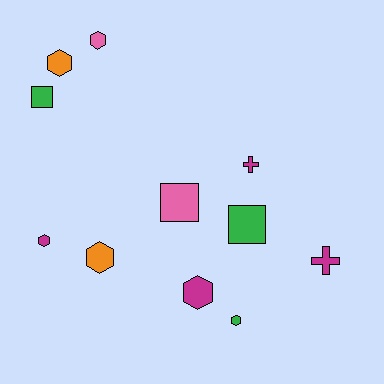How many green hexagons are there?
There is 1 green hexagon.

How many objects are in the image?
There are 11 objects.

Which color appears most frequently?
Magenta, with 4 objects.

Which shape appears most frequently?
Hexagon, with 6 objects.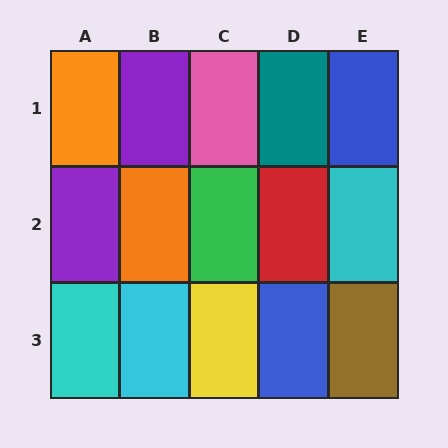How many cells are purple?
2 cells are purple.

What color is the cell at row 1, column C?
Pink.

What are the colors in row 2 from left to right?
Purple, orange, green, red, cyan.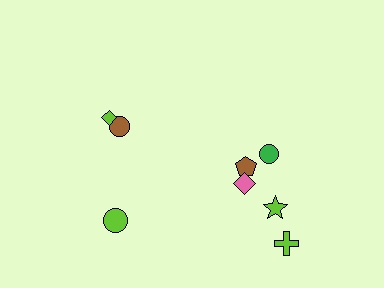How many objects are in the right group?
There are 5 objects.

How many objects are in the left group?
There are 3 objects.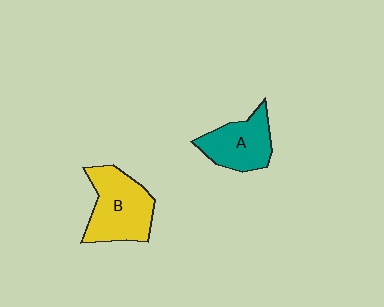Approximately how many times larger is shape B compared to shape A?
Approximately 1.3 times.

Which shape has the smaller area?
Shape A (teal).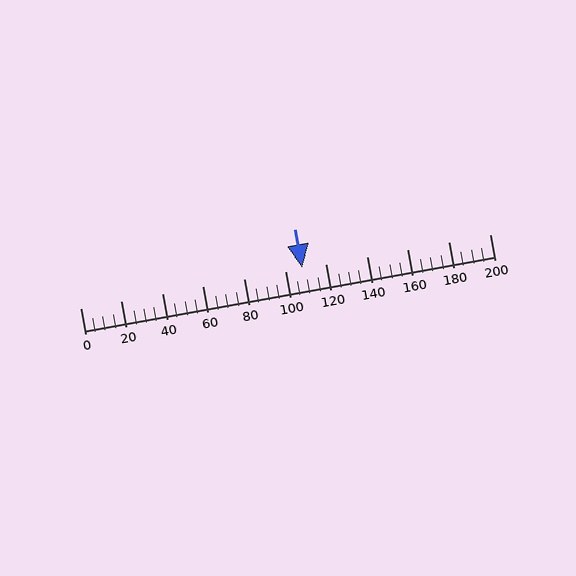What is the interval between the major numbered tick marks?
The major tick marks are spaced 20 units apart.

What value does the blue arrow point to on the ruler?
The blue arrow points to approximately 108.